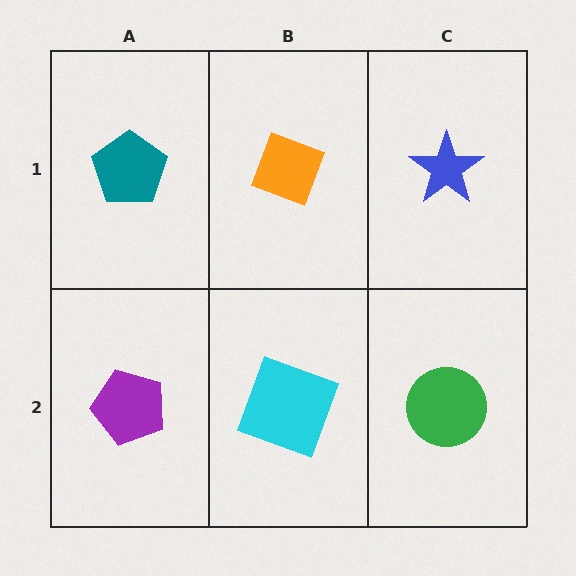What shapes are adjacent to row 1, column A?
A purple pentagon (row 2, column A), an orange diamond (row 1, column B).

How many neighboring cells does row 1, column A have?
2.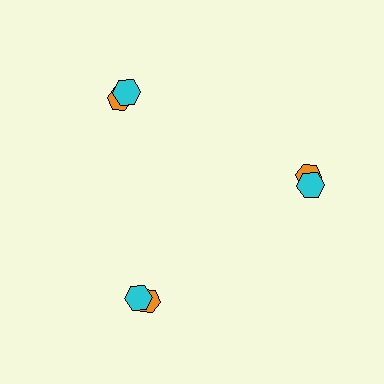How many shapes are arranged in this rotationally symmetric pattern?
There are 6 shapes, arranged in 3 groups of 2.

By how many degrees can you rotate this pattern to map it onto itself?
The pattern maps onto itself every 120 degrees of rotation.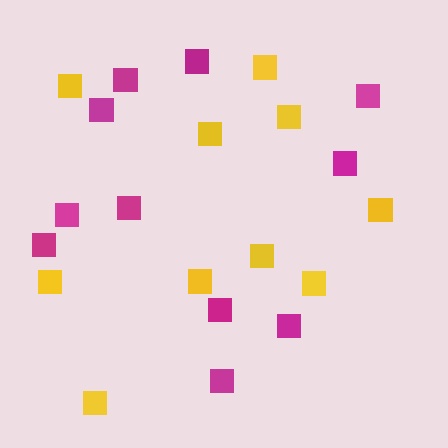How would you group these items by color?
There are 2 groups: one group of magenta squares (11) and one group of yellow squares (10).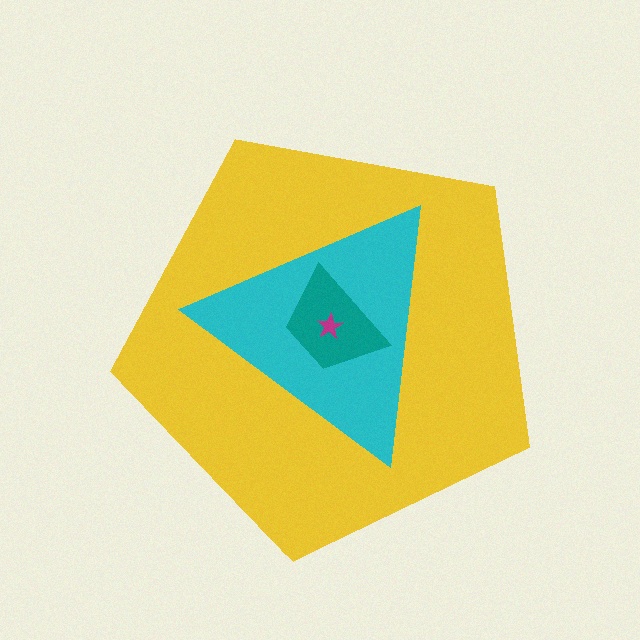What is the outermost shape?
The yellow pentagon.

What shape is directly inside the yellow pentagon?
The cyan triangle.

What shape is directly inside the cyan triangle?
The teal trapezoid.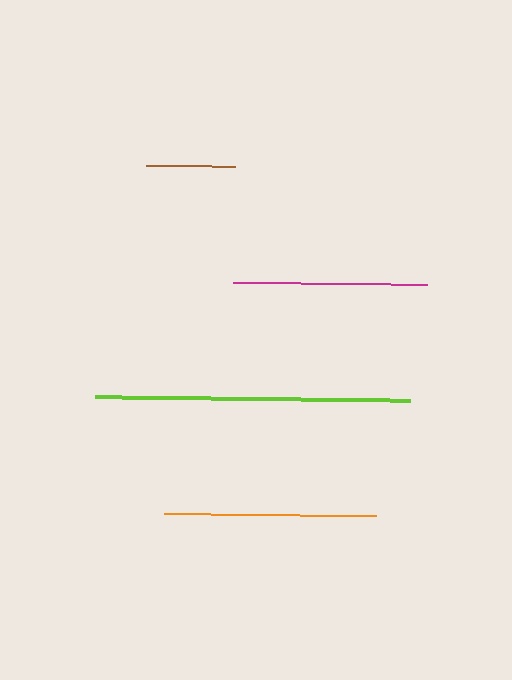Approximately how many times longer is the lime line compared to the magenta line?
The lime line is approximately 1.6 times the length of the magenta line.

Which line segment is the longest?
The lime line is the longest at approximately 315 pixels.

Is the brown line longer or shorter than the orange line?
The orange line is longer than the brown line.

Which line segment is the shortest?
The brown line is the shortest at approximately 89 pixels.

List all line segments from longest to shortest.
From longest to shortest: lime, orange, magenta, brown.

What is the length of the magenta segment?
The magenta segment is approximately 194 pixels long.